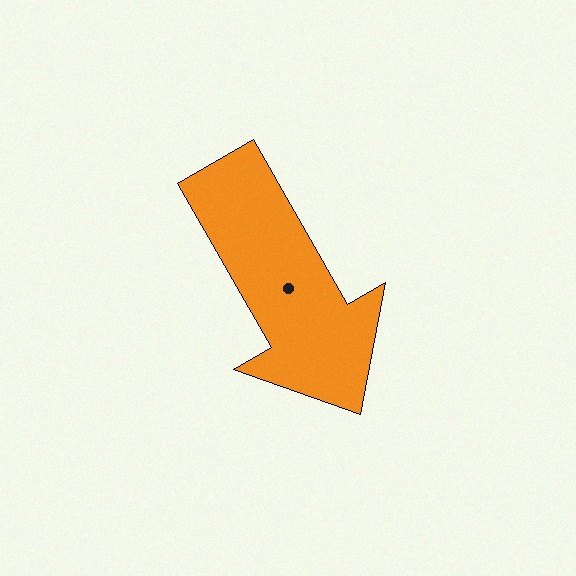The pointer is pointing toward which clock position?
Roughly 5 o'clock.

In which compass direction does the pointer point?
Southeast.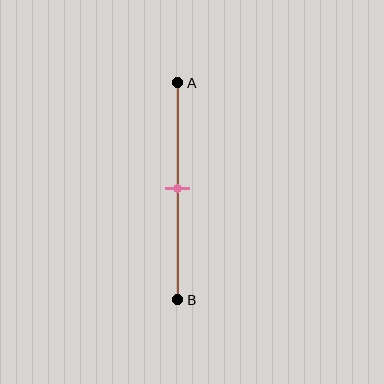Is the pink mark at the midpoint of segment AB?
Yes, the mark is approximately at the midpoint.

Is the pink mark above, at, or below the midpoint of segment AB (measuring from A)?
The pink mark is approximately at the midpoint of segment AB.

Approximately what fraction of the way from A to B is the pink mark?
The pink mark is approximately 50% of the way from A to B.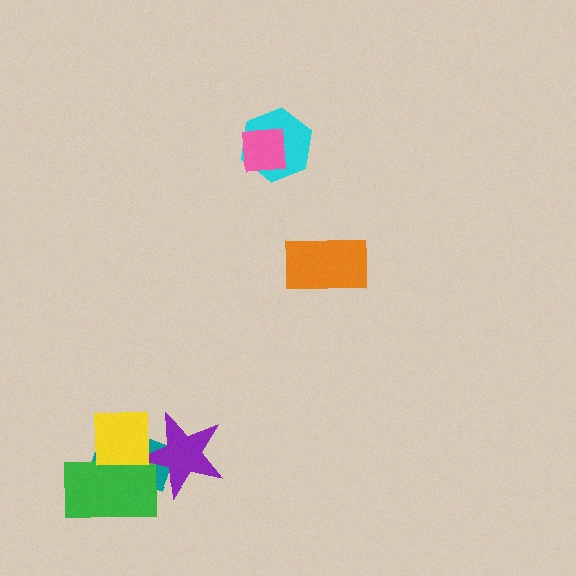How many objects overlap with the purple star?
3 objects overlap with the purple star.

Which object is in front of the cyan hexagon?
The pink square is in front of the cyan hexagon.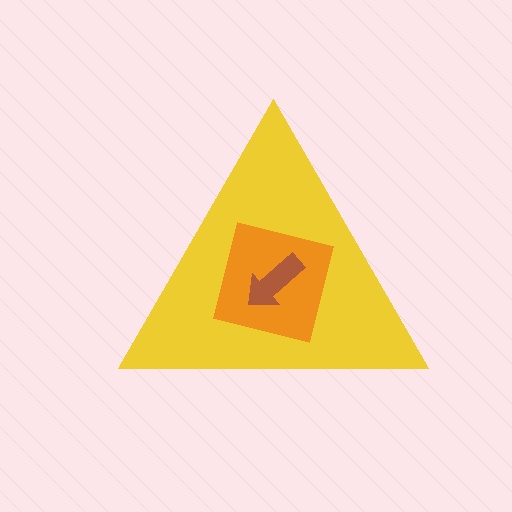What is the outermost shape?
The yellow triangle.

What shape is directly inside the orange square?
The brown arrow.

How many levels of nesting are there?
3.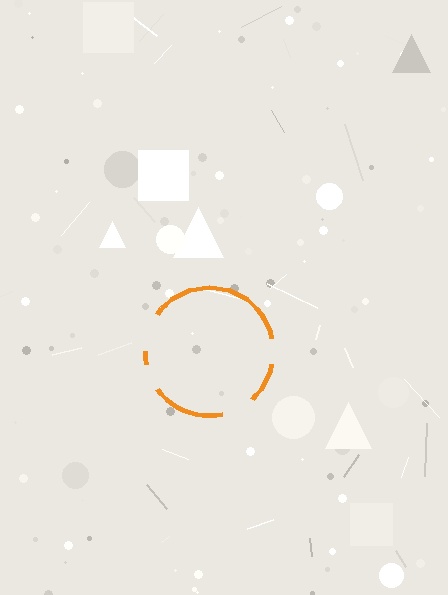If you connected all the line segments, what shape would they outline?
They would outline a circle.